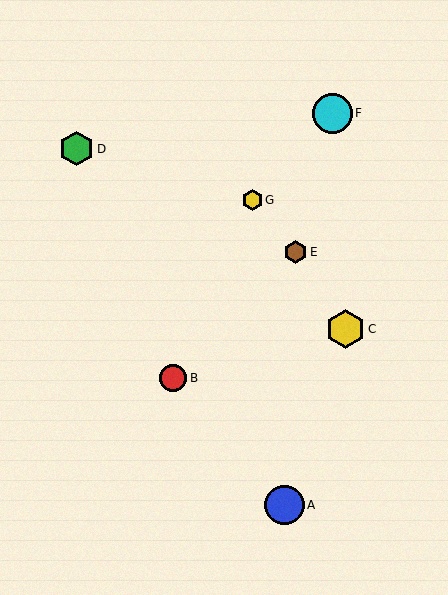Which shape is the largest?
The cyan circle (labeled F) is the largest.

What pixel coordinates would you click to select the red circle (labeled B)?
Click at (173, 378) to select the red circle B.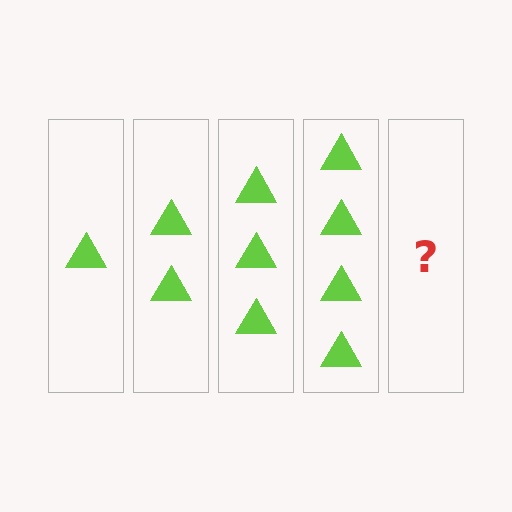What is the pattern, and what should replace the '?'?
The pattern is that each step adds one more triangle. The '?' should be 5 triangles.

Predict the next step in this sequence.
The next step is 5 triangles.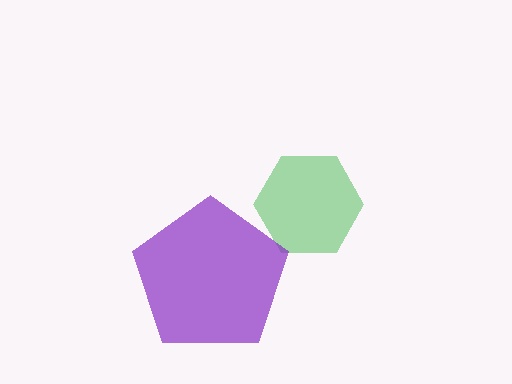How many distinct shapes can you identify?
There are 2 distinct shapes: a green hexagon, a purple pentagon.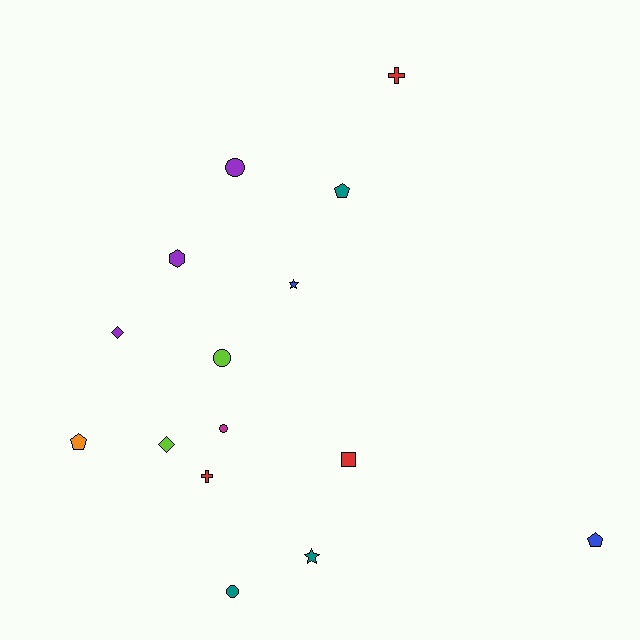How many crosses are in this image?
There are 2 crosses.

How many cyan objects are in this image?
There are no cyan objects.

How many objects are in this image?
There are 15 objects.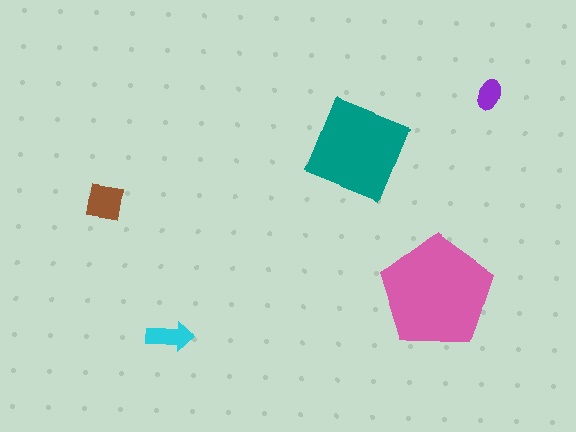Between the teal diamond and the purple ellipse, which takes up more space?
The teal diamond.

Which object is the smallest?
The purple ellipse.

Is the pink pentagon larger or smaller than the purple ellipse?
Larger.